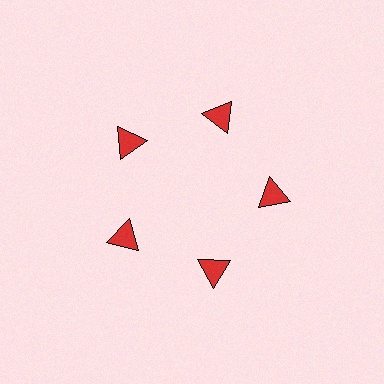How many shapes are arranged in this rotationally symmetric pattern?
There are 5 shapes, arranged in 5 groups of 1.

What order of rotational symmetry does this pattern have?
This pattern has 5-fold rotational symmetry.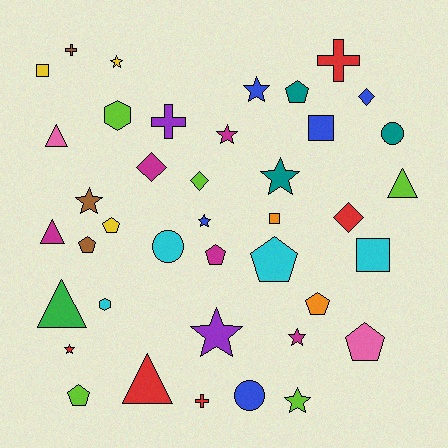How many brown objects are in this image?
There are 3 brown objects.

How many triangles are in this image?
There are 5 triangles.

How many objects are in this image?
There are 40 objects.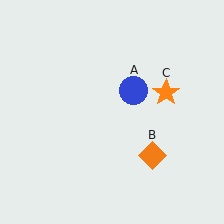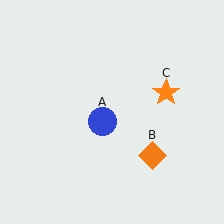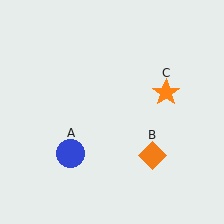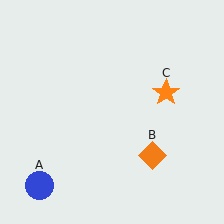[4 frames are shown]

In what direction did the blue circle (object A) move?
The blue circle (object A) moved down and to the left.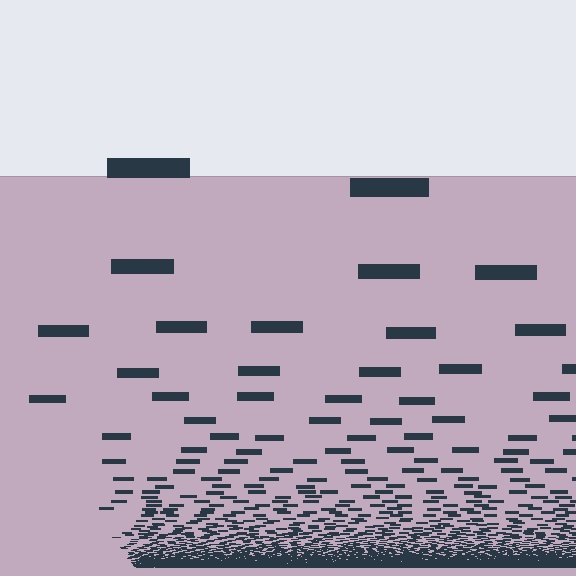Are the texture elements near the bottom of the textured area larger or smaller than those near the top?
Smaller. The gradient is inverted — elements near the bottom are smaller and denser.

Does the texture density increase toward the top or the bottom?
Density increases toward the bottom.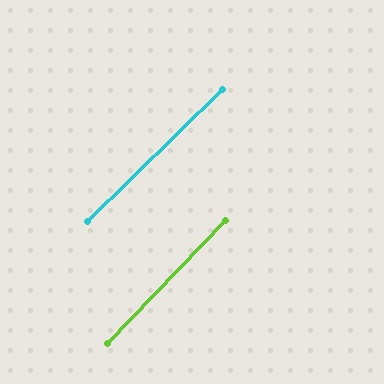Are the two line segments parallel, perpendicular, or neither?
Parallel — their directions differ by only 1.9°.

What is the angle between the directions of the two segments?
Approximately 2 degrees.